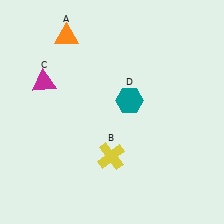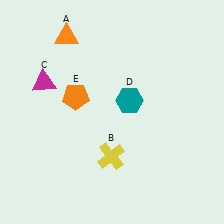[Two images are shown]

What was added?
An orange pentagon (E) was added in Image 2.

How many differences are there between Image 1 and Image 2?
There is 1 difference between the two images.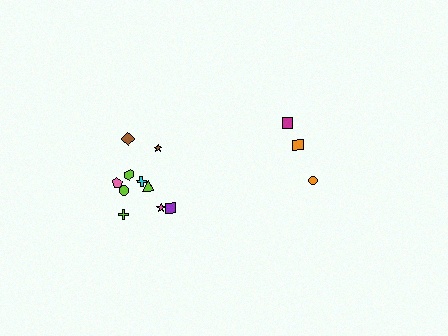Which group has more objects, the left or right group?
The left group.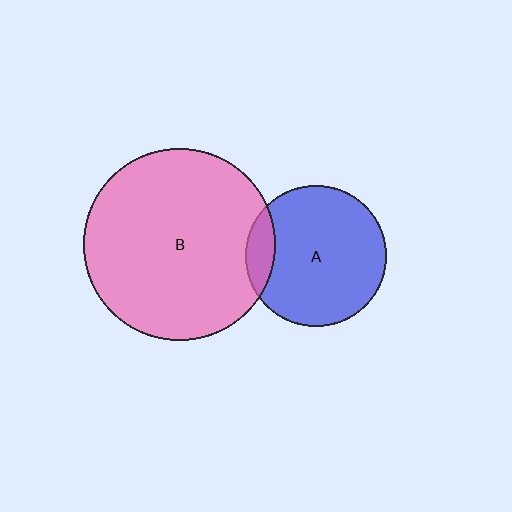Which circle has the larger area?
Circle B (pink).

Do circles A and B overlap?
Yes.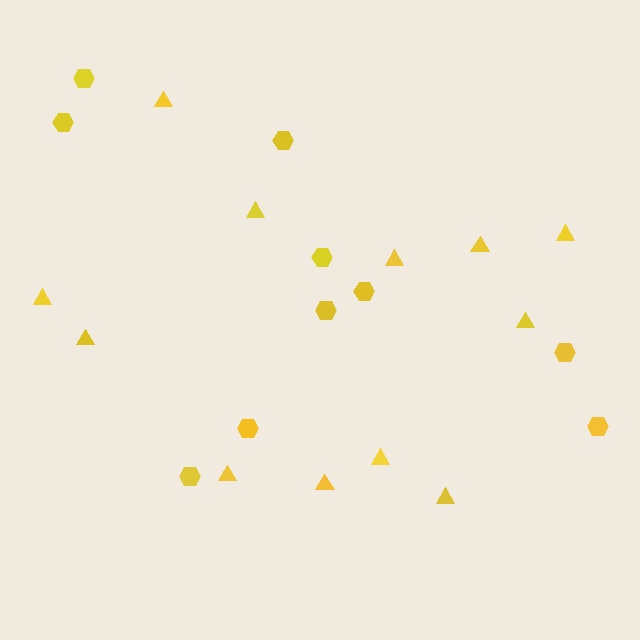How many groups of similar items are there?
There are 2 groups: one group of hexagons (10) and one group of triangles (12).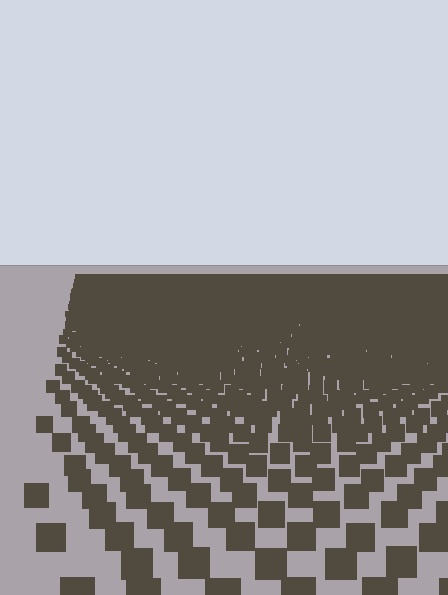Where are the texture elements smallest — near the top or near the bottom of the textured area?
Near the top.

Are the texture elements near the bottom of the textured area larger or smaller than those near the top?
Larger. Near the bottom, elements are closer to the viewer and appear at a bigger on-screen size.